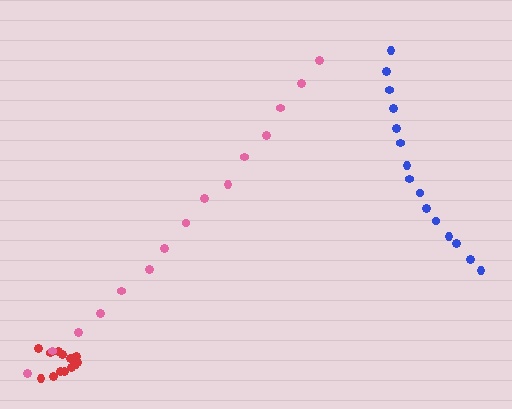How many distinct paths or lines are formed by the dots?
There are 3 distinct paths.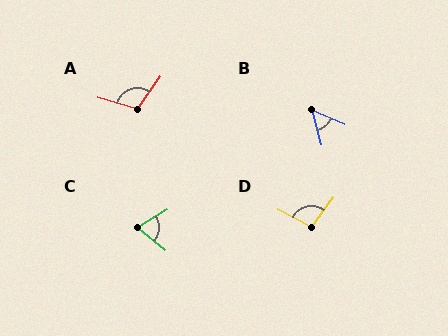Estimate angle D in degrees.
Approximately 98 degrees.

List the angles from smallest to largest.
B (52°), C (69°), D (98°), A (110°).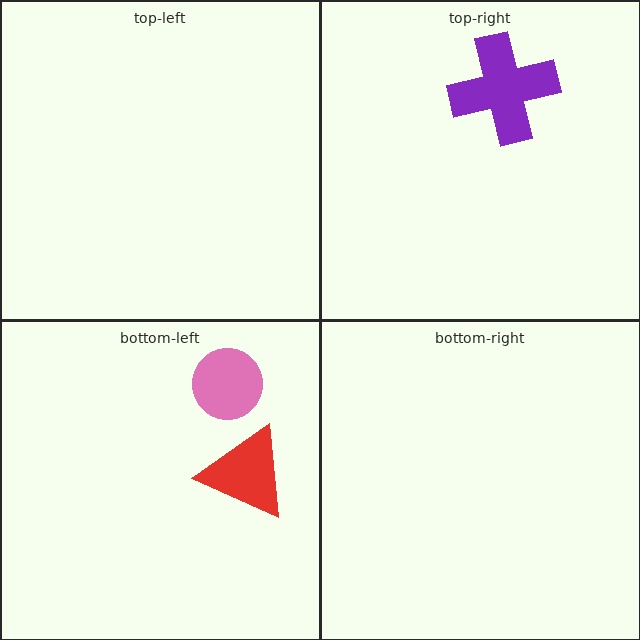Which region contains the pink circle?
The bottom-left region.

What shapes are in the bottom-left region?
The pink circle, the red triangle.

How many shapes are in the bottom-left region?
2.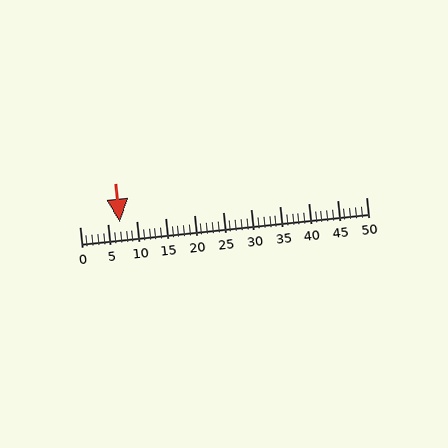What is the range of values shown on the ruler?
The ruler shows values from 0 to 50.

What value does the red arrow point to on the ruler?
The red arrow points to approximately 7.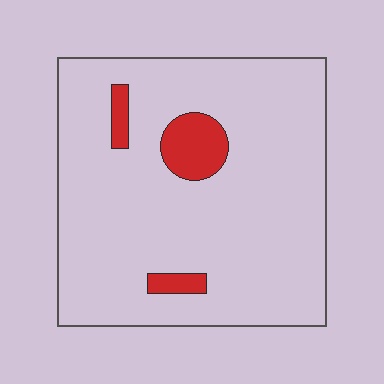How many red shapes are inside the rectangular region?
3.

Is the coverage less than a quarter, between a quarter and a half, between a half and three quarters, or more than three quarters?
Less than a quarter.